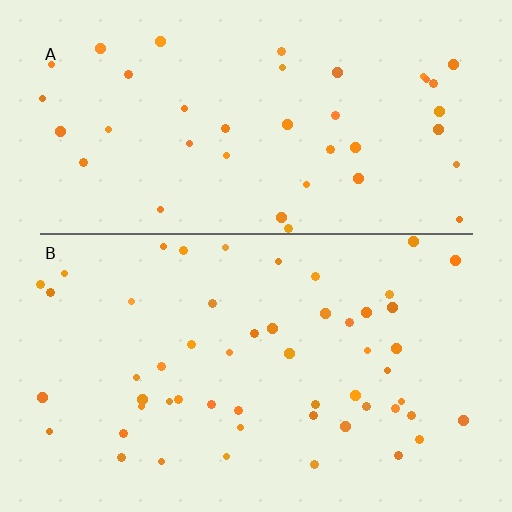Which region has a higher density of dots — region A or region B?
B (the bottom).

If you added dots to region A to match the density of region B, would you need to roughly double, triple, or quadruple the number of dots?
Approximately double.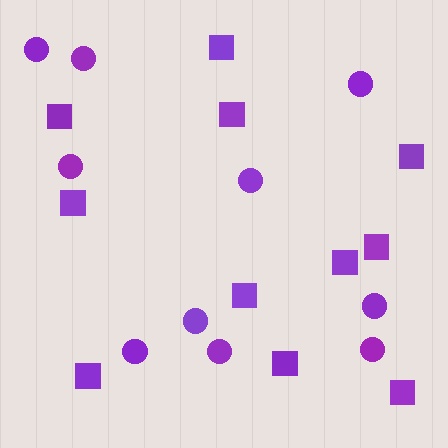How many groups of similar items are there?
There are 2 groups: one group of circles (10) and one group of squares (11).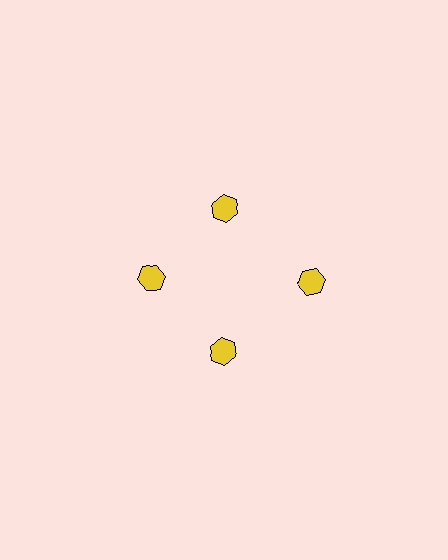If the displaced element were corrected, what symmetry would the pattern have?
It would have 4-fold rotational symmetry — the pattern would map onto itself every 90 degrees.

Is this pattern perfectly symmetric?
No. The 4 yellow hexagons are arranged in a ring, but one element near the 3 o'clock position is pushed outward from the center, breaking the 4-fold rotational symmetry.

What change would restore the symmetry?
The symmetry would be restored by moving it inward, back onto the ring so that all 4 hexagons sit at equal angles and equal distance from the center.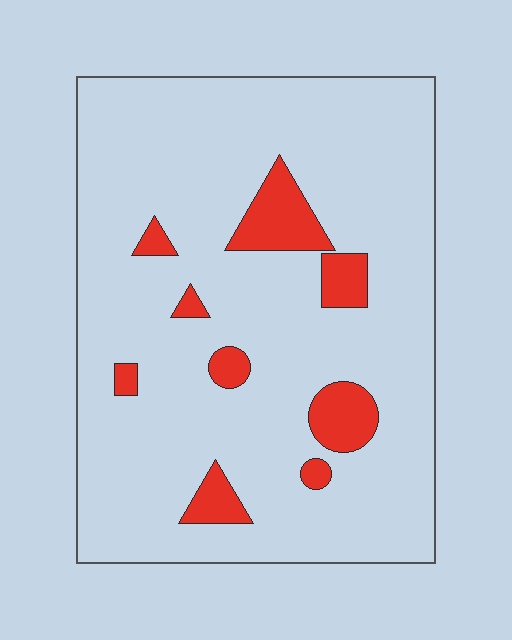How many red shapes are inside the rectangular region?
9.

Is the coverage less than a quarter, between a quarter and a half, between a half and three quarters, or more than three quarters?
Less than a quarter.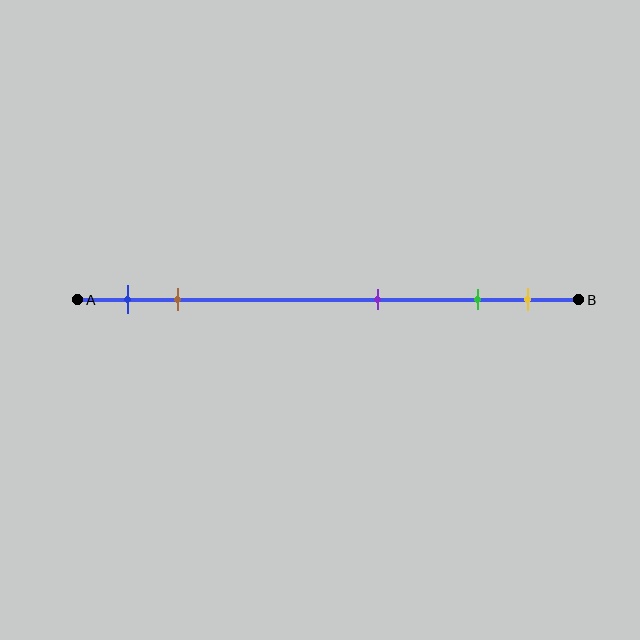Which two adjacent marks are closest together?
The green and yellow marks are the closest adjacent pair.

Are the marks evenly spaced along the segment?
No, the marks are not evenly spaced.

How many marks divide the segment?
There are 5 marks dividing the segment.